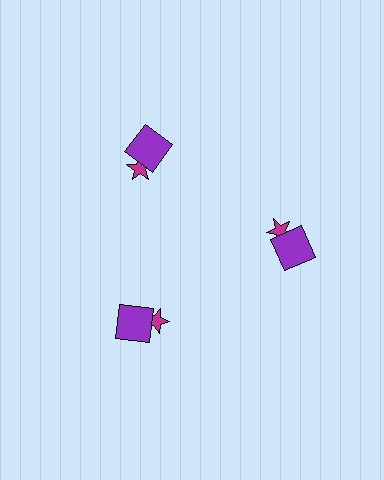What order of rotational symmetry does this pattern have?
This pattern has 3-fold rotational symmetry.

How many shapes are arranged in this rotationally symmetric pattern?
There are 6 shapes, arranged in 3 groups of 2.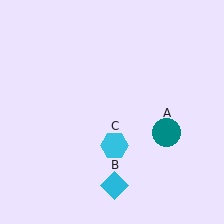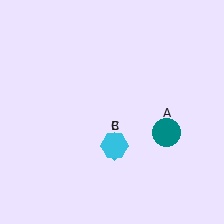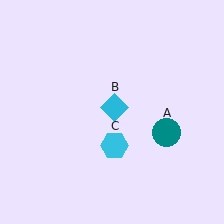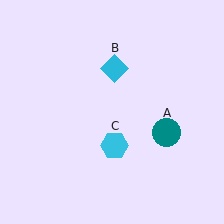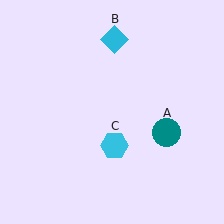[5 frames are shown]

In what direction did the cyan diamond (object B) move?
The cyan diamond (object B) moved up.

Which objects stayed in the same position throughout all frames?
Teal circle (object A) and cyan hexagon (object C) remained stationary.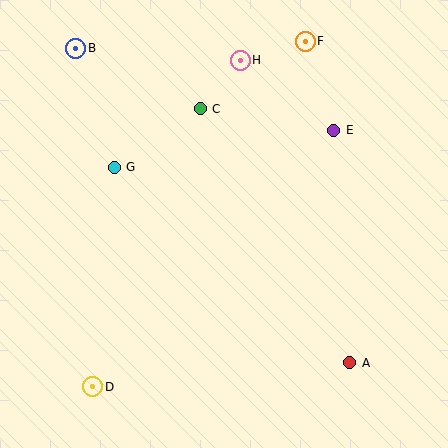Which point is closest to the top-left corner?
Point B is closest to the top-left corner.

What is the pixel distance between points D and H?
The distance between D and H is 358 pixels.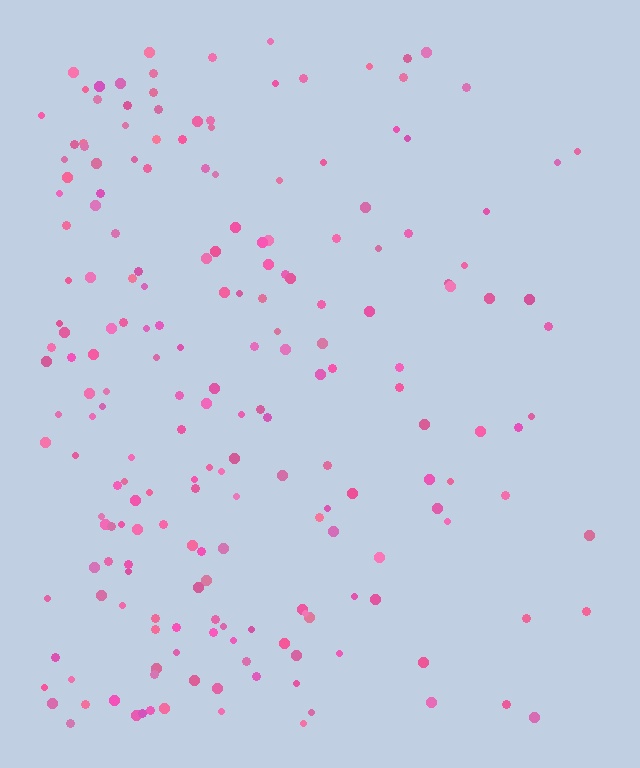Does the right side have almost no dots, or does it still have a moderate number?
Still a moderate number, just noticeably fewer than the left.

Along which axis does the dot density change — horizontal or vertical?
Horizontal.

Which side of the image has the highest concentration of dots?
The left.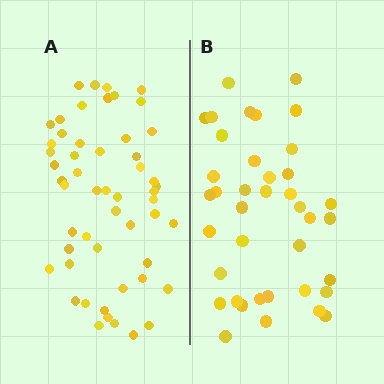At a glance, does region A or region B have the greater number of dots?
Region A (the left region) has more dots.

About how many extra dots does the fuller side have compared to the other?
Region A has approximately 15 more dots than region B.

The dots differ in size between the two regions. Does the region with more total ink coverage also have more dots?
No. Region B has more total ink coverage because its dots are larger, but region A actually contains more individual dots. Total area can be misleading — the number of items is what matters here.